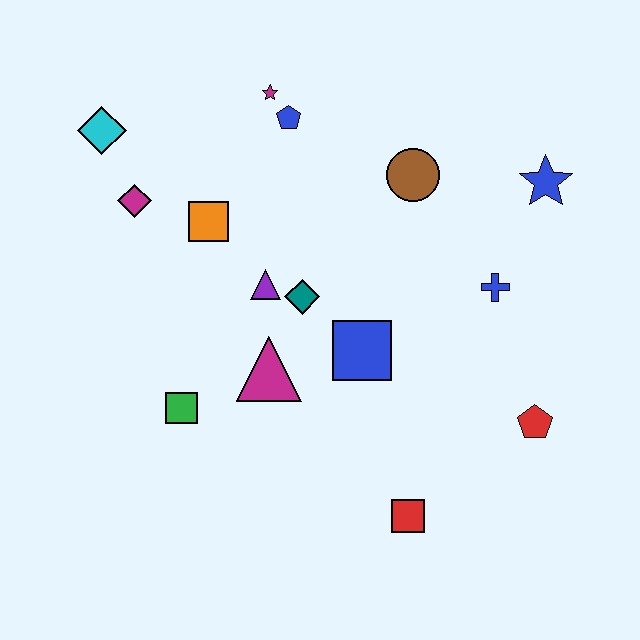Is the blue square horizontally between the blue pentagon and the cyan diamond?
No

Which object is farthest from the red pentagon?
The cyan diamond is farthest from the red pentagon.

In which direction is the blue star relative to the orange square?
The blue star is to the right of the orange square.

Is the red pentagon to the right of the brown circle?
Yes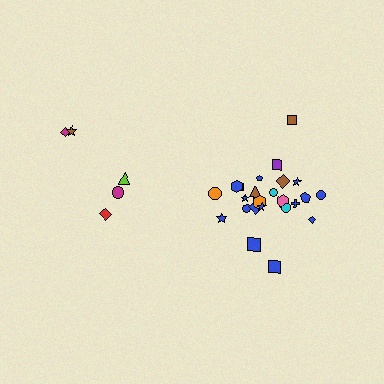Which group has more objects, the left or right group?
The right group.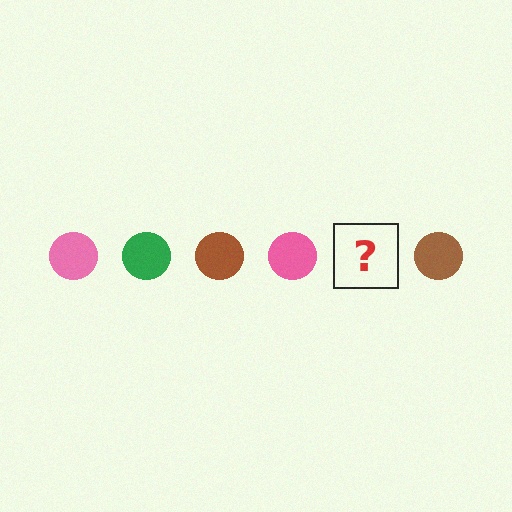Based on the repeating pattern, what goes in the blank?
The blank should be a green circle.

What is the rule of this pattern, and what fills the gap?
The rule is that the pattern cycles through pink, green, brown circles. The gap should be filled with a green circle.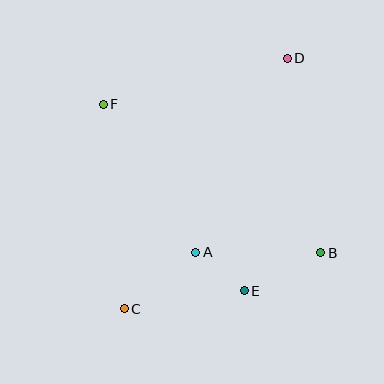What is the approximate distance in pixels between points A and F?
The distance between A and F is approximately 174 pixels.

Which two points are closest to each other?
Points A and E are closest to each other.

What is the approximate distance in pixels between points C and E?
The distance between C and E is approximately 121 pixels.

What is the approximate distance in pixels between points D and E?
The distance between D and E is approximately 236 pixels.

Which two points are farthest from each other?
Points C and D are farthest from each other.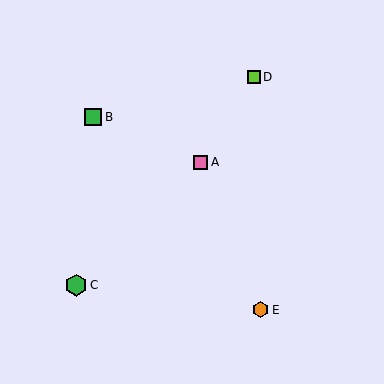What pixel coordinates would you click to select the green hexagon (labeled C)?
Click at (76, 285) to select the green hexagon C.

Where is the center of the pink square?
The center of the pink square is at (201, 162).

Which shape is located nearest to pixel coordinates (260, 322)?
The orange hexagon (labeled E) at (261, 310) is nearest to that location.